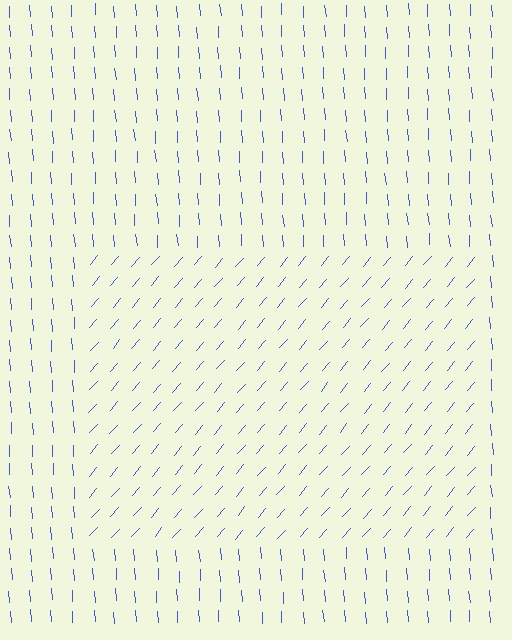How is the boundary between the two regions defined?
The boundary is defined purely by a change in line orientation (approximately 45 degrees difference). All lines are the same color and thickness.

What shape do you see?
I see a rectangle.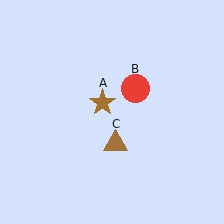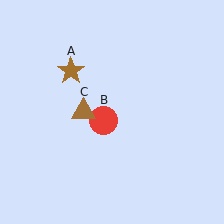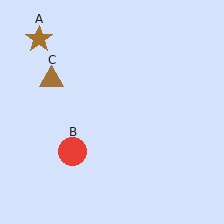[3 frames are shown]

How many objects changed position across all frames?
3 objects changed position: brown star (object A), red circle (object B), brown triangle (object C).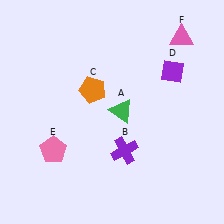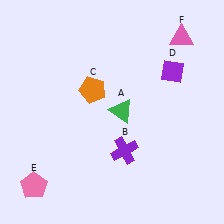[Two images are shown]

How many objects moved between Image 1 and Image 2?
1 object moved between the two images.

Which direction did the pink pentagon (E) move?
The pink pentagon (E) moved down.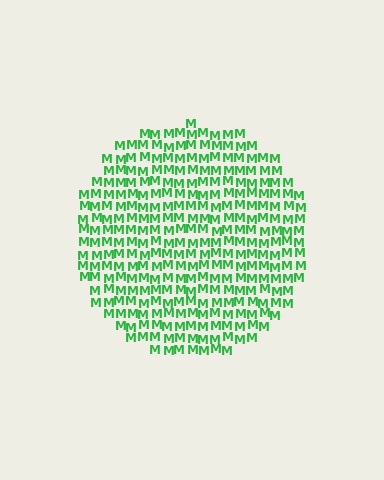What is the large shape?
The large shape is a circle.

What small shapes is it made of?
It is made of small letter M's.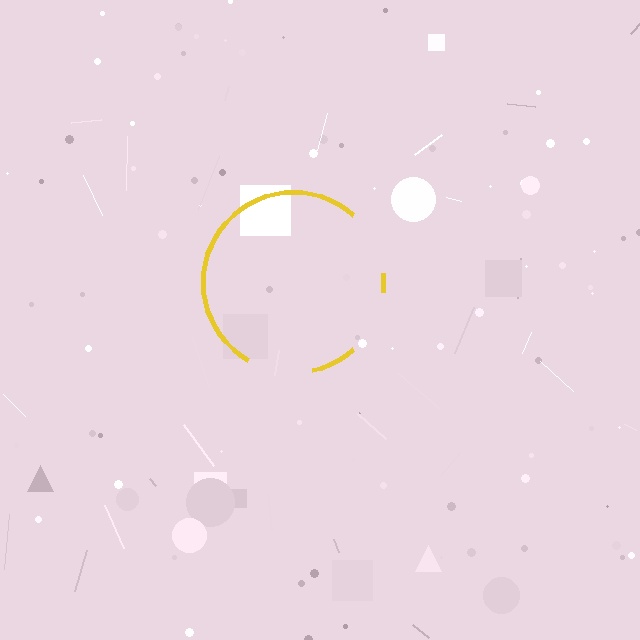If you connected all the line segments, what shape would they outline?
They would outline a circle.